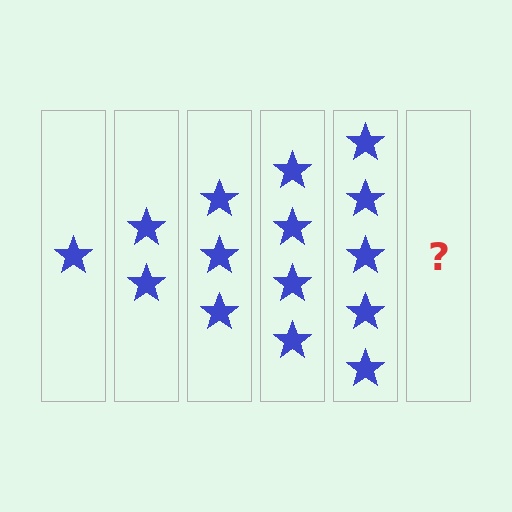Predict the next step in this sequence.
The next step is 6 stars.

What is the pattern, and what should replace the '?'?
The pattern is that each step adds one more star. The '?' should be 6 stars.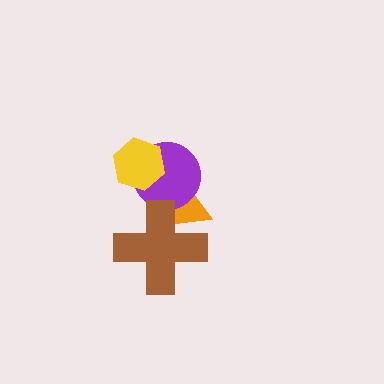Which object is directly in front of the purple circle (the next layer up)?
The yellow hexagon is directly in front of the purple circle.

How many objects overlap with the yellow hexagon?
1 object overlaps with the yellow hexagon.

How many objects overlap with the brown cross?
2 objects overlap with the brown cross.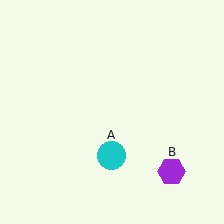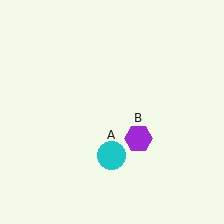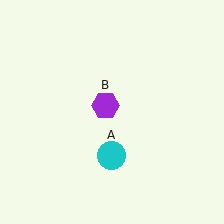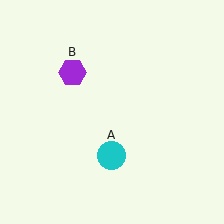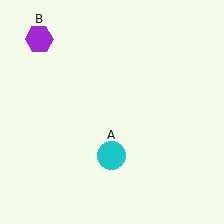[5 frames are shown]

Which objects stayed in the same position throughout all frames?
Cyan circle (object A) remained stationary.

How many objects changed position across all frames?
1 object changed position: purple hexagon (object B).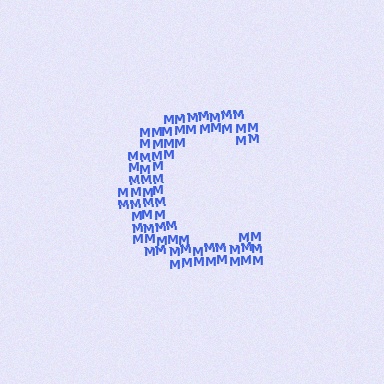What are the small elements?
The small elements are letter M's.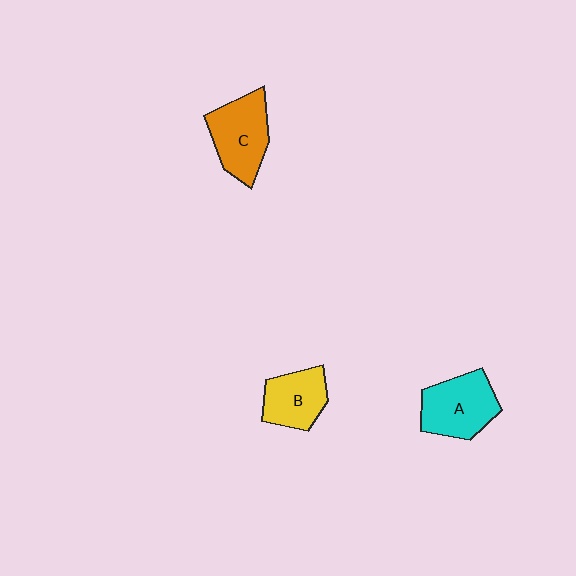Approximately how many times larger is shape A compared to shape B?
Approximately 1.3 times.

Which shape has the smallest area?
Shape B (yellow).